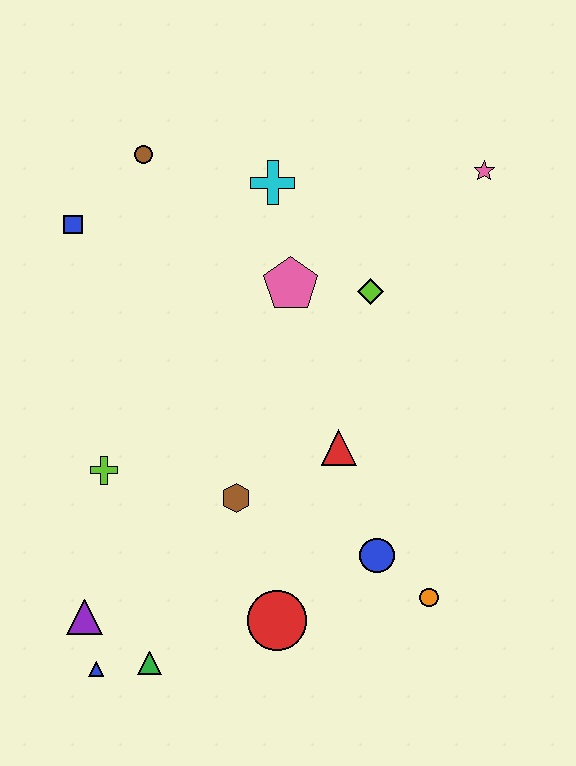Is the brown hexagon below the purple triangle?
No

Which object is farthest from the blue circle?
The brown circle is farthest from the blue circle.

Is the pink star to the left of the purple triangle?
No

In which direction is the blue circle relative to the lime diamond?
The blue circle is below the lime diamond.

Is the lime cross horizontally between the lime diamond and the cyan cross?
No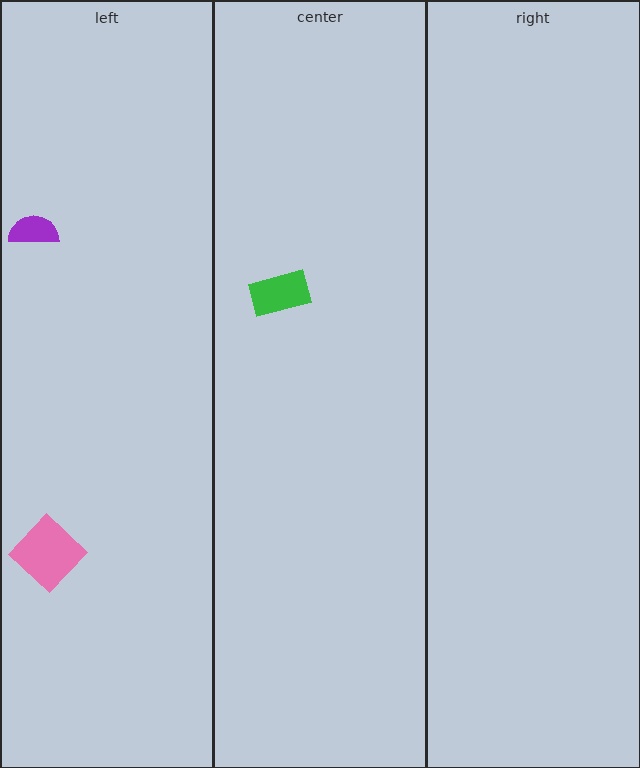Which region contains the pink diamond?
The left region.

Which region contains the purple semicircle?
The left region.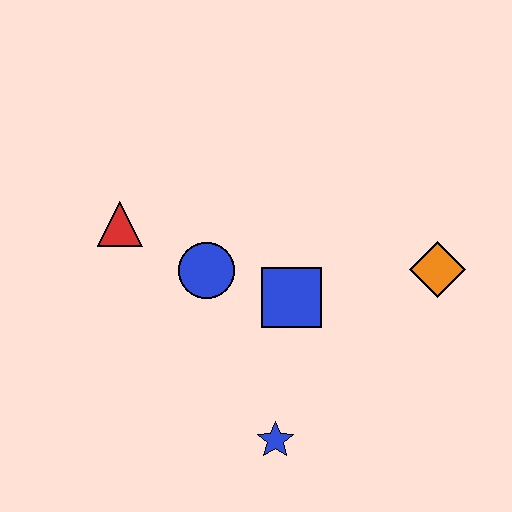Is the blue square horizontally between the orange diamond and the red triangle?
Yes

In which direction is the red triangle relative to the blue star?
The red triangle is above the blue star.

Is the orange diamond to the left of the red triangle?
No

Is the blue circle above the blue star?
Yes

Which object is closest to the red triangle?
The blue circle is closest to the red triangle.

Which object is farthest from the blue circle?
The orange diamond is farthest from the blue circle.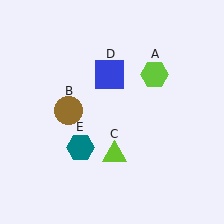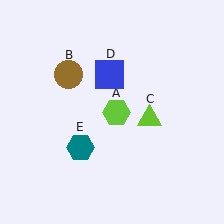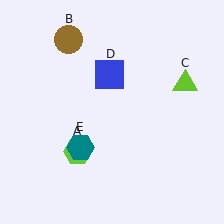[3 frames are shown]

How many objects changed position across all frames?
3 objects changed position: lime hexagon (object A), brown circle (object B), lime triangle (object C).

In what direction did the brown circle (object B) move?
The brown circle (object B) moved up.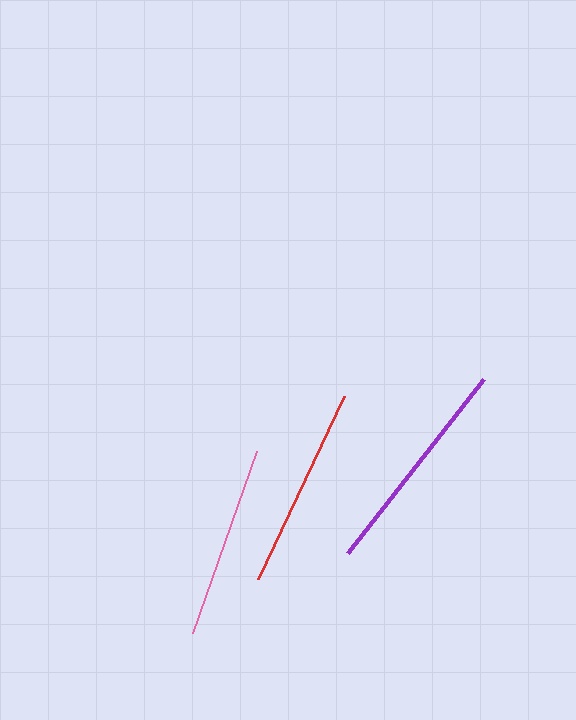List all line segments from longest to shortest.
From longest to shortest: purple, red, pink.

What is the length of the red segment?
The red segment is approximately 202 pixels long.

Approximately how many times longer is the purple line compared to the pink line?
The purple line is approximately 1.1 times the length of the pink line.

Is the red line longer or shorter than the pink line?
The red line is longer than the pink line.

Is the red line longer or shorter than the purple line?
The purple line is longer than the red line.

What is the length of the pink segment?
The pink segment is approximately 193 pixels long.